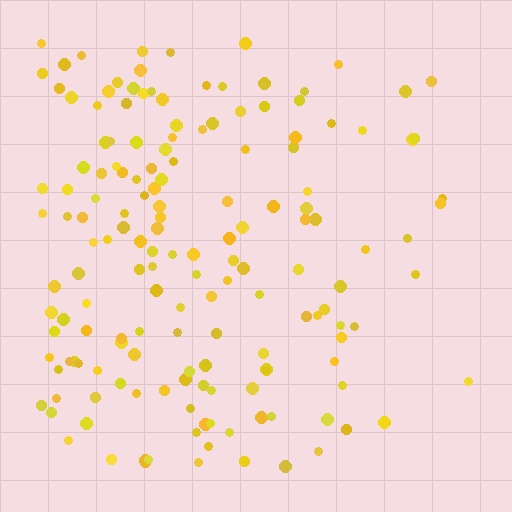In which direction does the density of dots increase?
From right to left, with the left side densest.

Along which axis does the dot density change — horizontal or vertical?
Horizontal.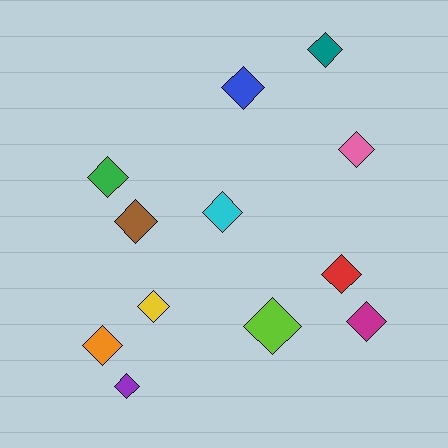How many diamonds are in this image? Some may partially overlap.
There are 12 diamonds.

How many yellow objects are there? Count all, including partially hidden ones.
There is 1 yellow object.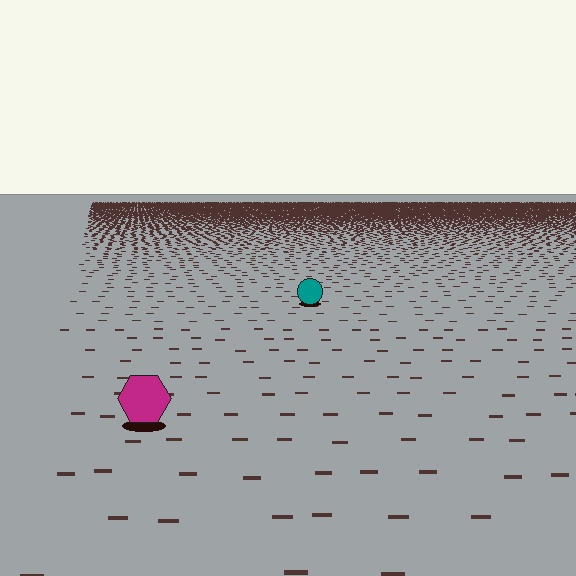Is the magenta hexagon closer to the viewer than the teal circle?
Yes. The magenta hexagon is closer — you can tell from the texture gradient: the ground texture is coarser near it.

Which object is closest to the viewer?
The magenta hexagon is closest. The texture marks near it are larger and more spread out.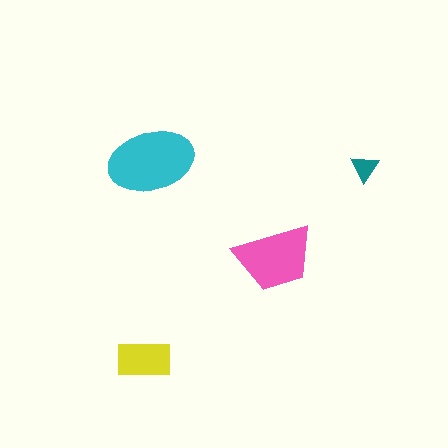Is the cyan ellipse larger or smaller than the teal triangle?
Larger.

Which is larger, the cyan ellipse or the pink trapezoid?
The cyan ellipse.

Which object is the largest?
The cyan ellipse.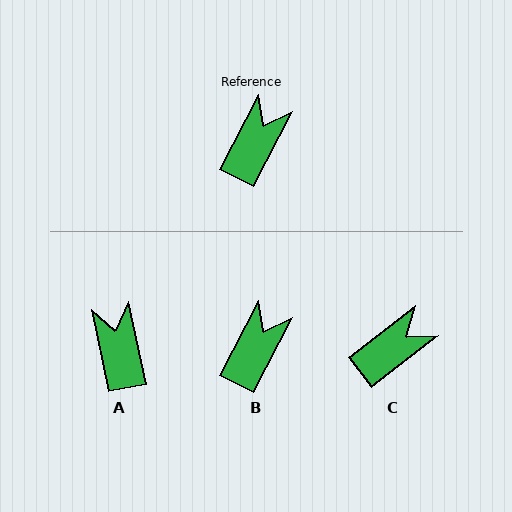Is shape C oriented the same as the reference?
No, it is off by about 25 degrees.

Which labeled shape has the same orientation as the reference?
B.